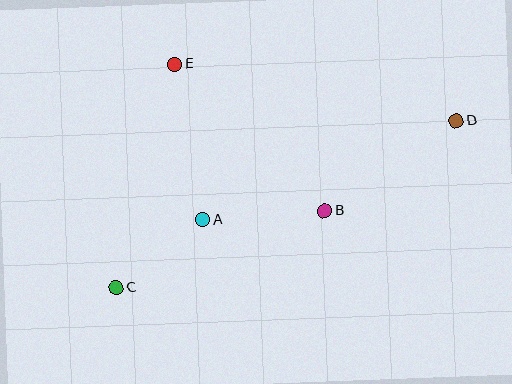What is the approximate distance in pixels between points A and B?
The distance between A and B is approximately 122 pixels.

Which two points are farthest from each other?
Points C and D are farthest from each other.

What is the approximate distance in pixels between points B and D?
The distance between B and D is approximately 159 pixels.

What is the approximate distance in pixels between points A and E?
The distance between A and E is approximately 158 pixels.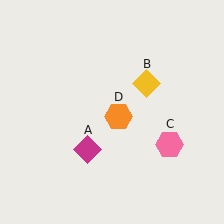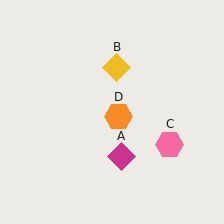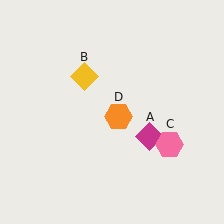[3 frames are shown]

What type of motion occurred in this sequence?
The magenta diamond (object A), yellow diamond (object B) rotated counterclockwise around the center of the scene.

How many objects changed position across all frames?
2 objects changed position: magenta diamond (object A), yellow diamond (object B).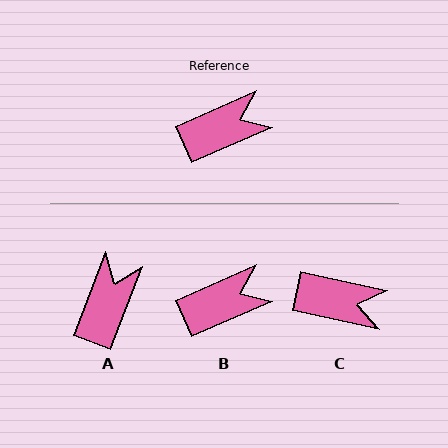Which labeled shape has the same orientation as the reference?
B.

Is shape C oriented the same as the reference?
No, it is off by about 36 degrees.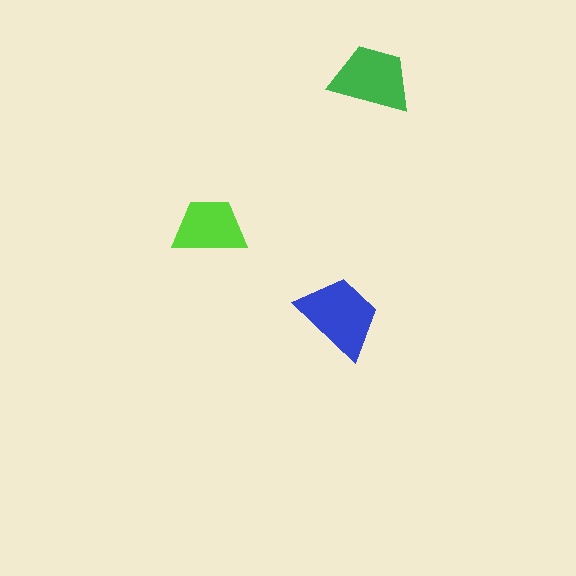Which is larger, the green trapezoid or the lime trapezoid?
The green one.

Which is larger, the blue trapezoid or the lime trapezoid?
The blue one.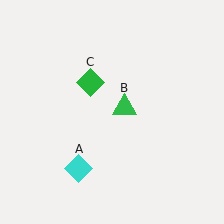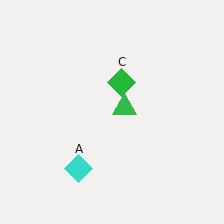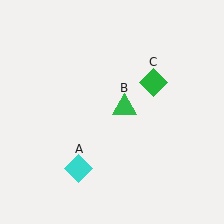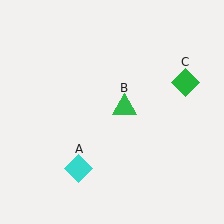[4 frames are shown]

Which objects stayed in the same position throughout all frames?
Cyan diamond (object A) and green triangle (object B) remained stationary.